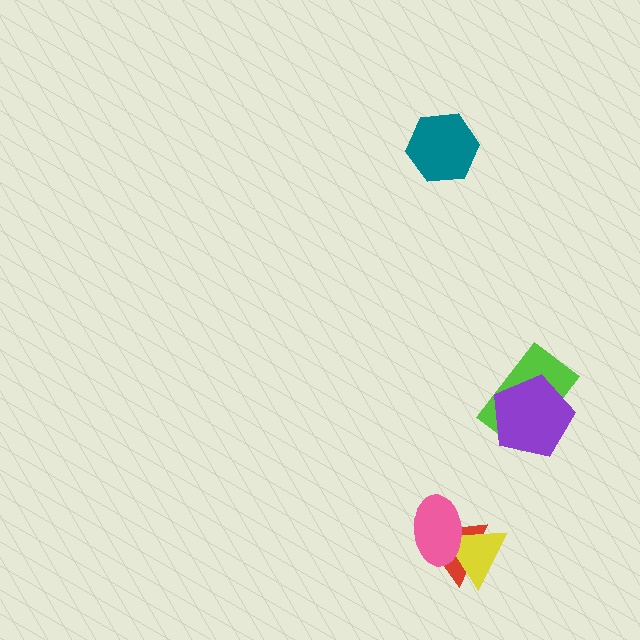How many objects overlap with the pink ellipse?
2 objects overlap with the pink ellipse.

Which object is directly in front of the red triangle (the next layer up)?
The yellow triangle is directly in front of the red triangle.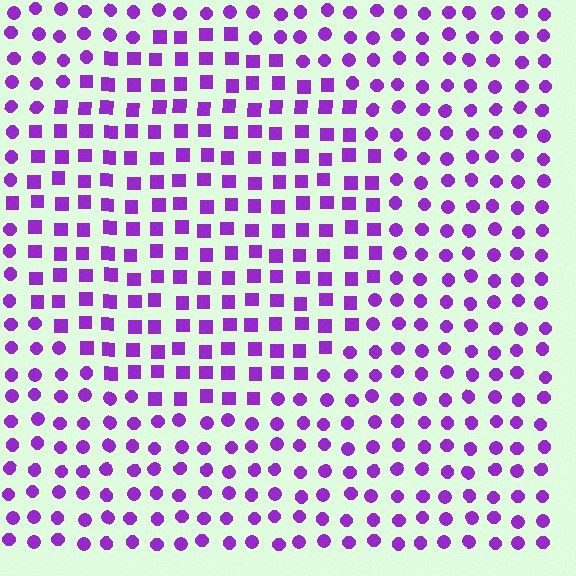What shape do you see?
I see a circle.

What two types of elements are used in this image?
The image uses squares inside the circle region and circles outside it.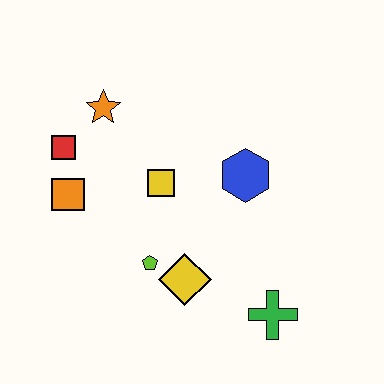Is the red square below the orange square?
No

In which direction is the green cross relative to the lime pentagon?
The green cross is to the right of the lime pentagon.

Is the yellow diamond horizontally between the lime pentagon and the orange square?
No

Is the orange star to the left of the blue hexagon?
Yes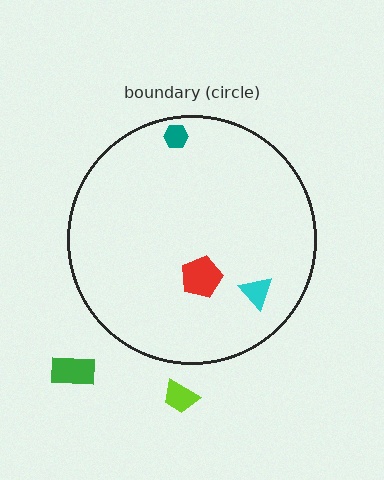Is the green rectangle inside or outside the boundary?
Outside.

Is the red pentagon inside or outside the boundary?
Inside.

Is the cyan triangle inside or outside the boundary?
Inside.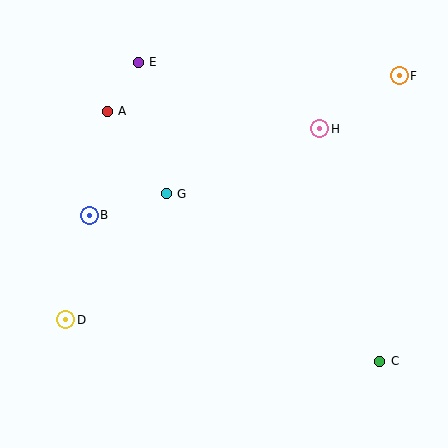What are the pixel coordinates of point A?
Point A is at (107, 111).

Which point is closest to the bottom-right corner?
Point C is closest to the bottom-right corner.